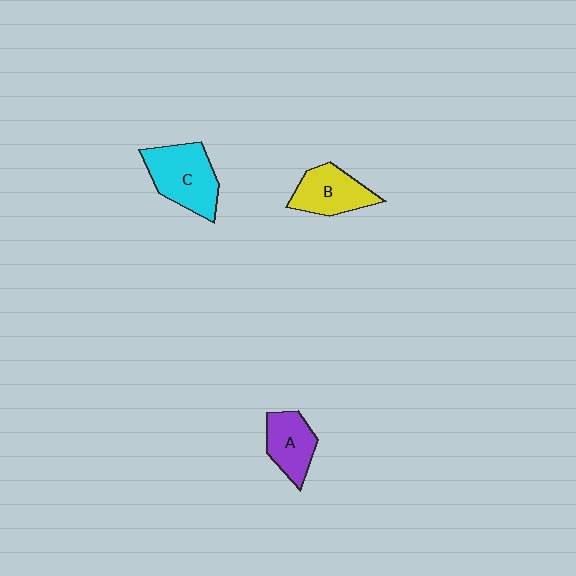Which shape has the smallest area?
Shape A (purple).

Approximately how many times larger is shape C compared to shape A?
Approximately 1.4 times.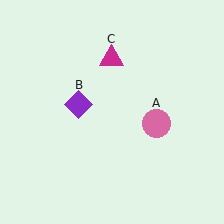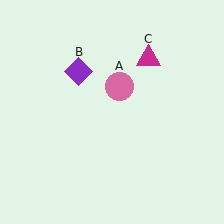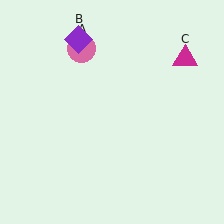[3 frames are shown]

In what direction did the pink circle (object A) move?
The pink circle (object A) moved up and to the left.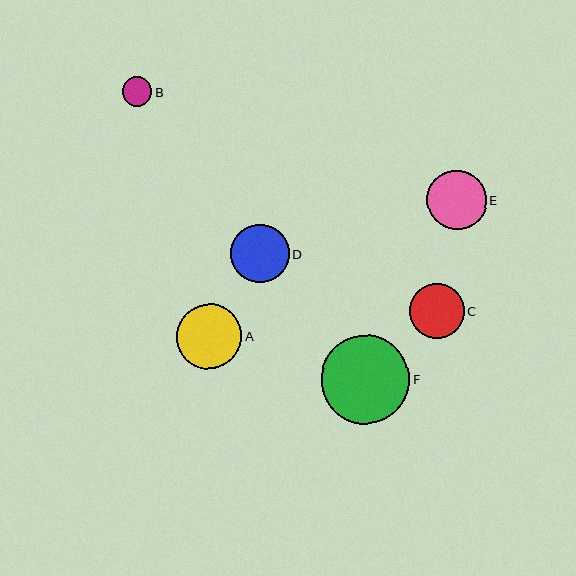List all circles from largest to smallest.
From largest to smallest: F, A, E, D, C, B.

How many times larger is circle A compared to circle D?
Circle A is approximately 1.1 times the size of circle D.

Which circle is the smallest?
Circle B is the smallest with a size of approximately 30 pixels.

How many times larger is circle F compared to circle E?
Circle F is approximately 1.5 times the size of circle E.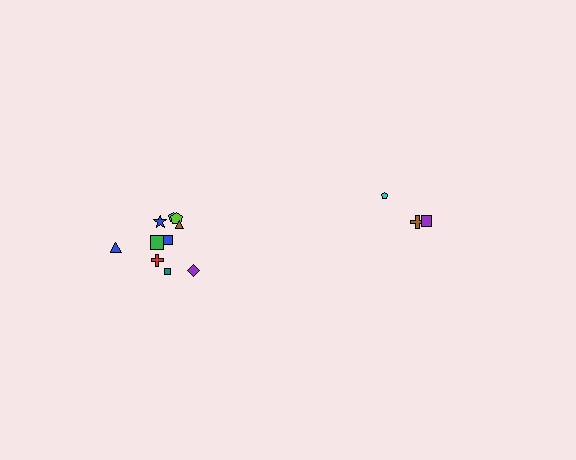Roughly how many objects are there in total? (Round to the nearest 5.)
Roughly 15 objects in total.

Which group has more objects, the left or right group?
The left group.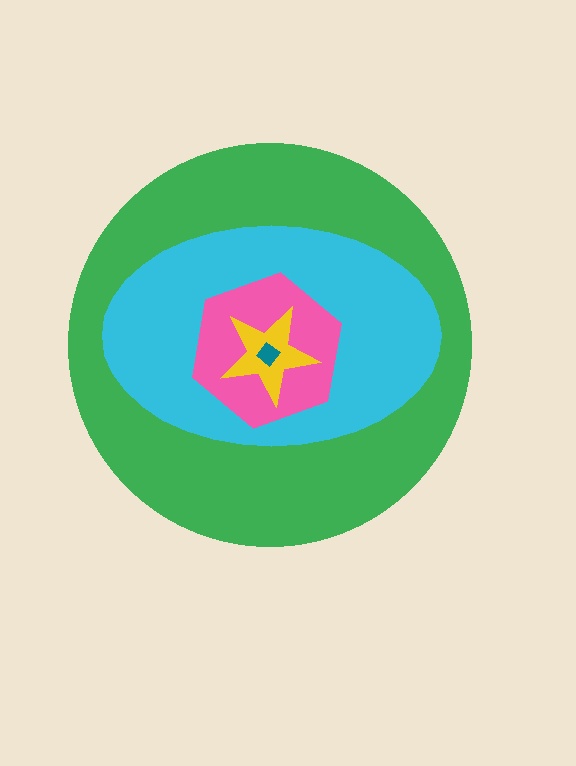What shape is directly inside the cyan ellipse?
The pink hexagon.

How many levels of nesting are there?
5.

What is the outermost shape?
The green circle.